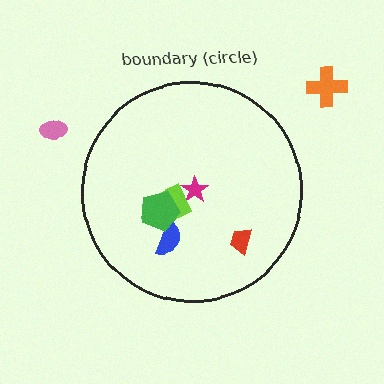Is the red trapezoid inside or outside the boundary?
Inside.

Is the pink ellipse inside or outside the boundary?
Outside.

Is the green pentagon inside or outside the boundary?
Inside.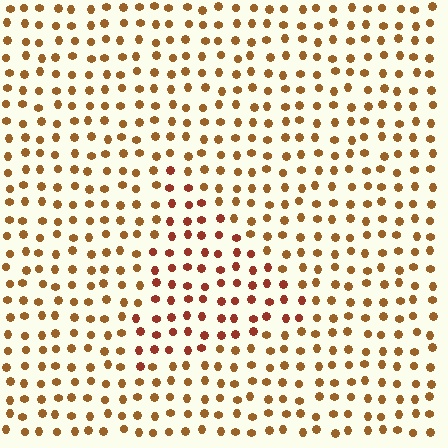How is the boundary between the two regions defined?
The boundary is defined purely by a slight shift in hue (about 25 degrees). Spacing, size, and orientation are identical on both sides.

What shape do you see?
I see a triangle.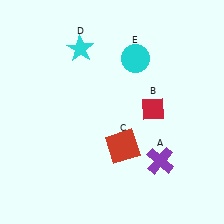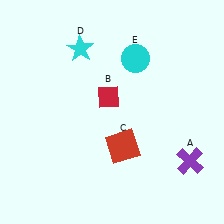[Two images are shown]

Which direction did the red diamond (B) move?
The red diamond (B) moved left.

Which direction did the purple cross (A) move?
The purple cross (A) moved right.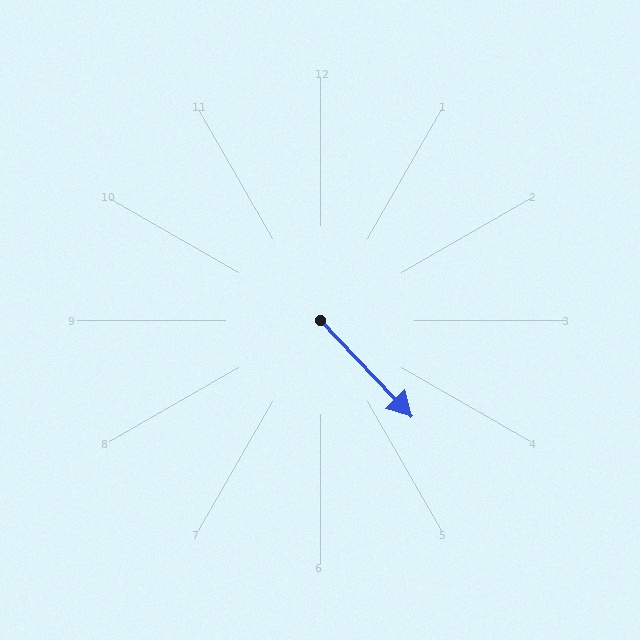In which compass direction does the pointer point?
Southeast.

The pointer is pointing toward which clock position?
Roughly 5 o'clock.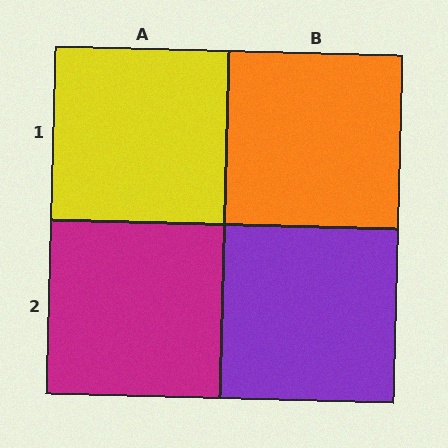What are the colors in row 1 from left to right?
Yellow, orange.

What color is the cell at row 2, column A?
Magenta.